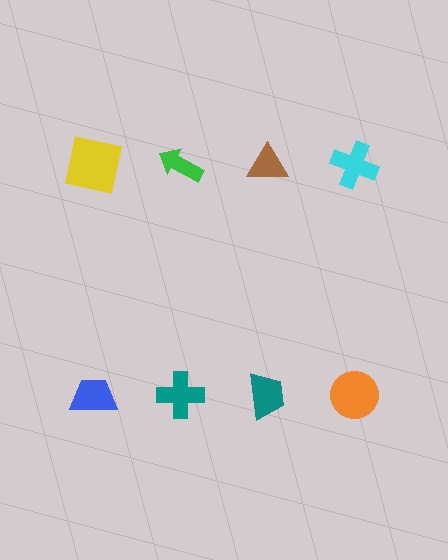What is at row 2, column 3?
A teal trapezoid.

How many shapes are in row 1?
4 shapes.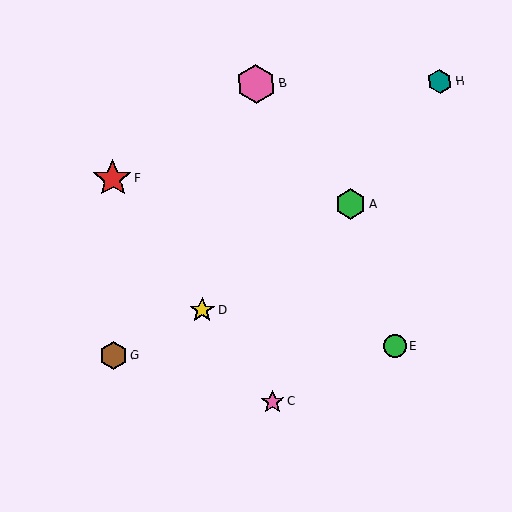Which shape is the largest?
The pink hexagon (labeled B) is the largest.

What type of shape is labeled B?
Shape B is a pink hexagon.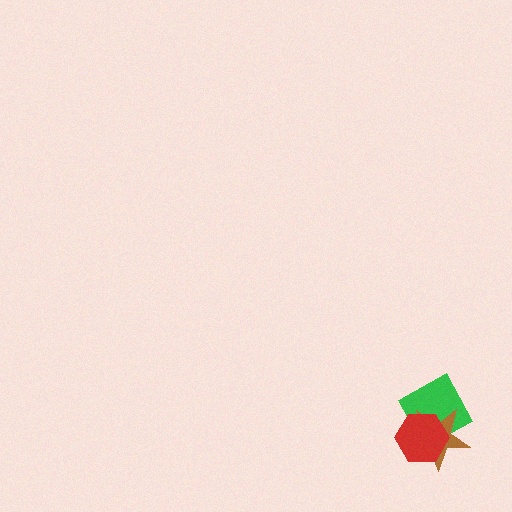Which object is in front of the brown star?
The red hexagon is in front of the brown star.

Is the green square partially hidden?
Yes, it is partially covered by another shape.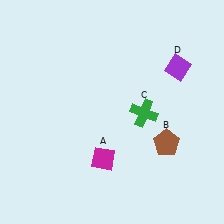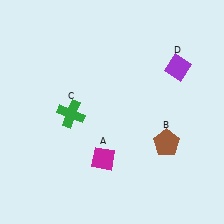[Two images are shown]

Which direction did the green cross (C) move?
The green cross (C) moved left.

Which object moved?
The green cross (C) moved left.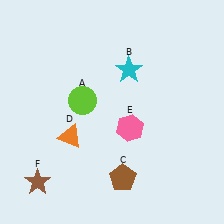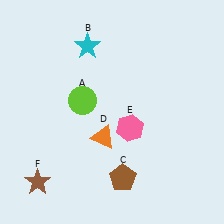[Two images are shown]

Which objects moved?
The objects that moved are: the cyan star (B), the orange triangle (D).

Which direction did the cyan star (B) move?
The cyan star (B) moved left.